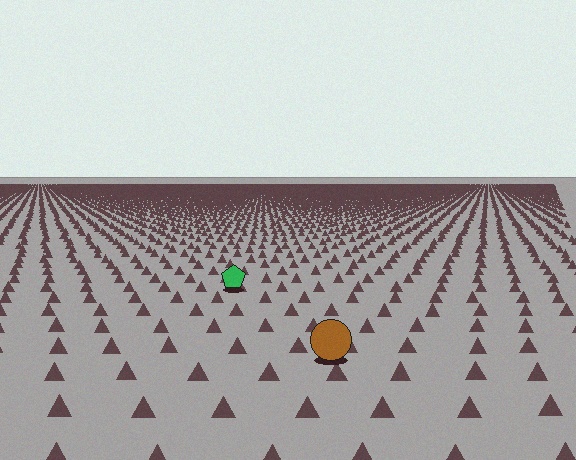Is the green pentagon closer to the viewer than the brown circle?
No. The brown circle is closer — you can tell from the texture gradient: the ground texture is coarser near it.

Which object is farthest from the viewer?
The green pentagon is farthest from the viewer. It appears smaller and the ground texture around it is denser.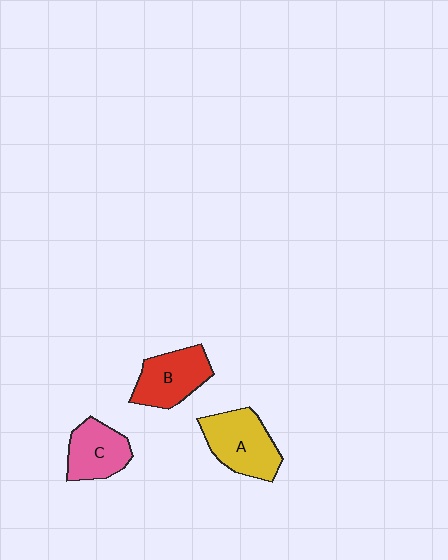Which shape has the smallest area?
Shape C (pink).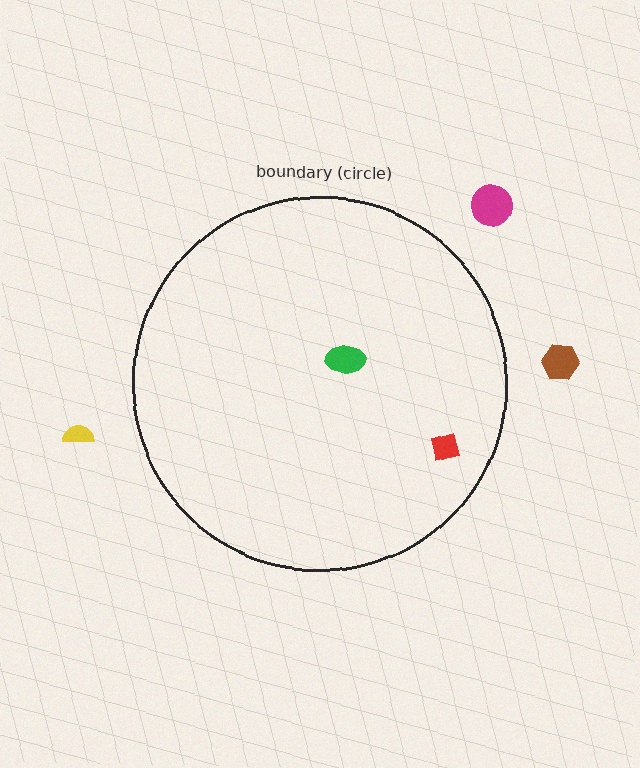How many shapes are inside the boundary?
2 inside, 3 outside.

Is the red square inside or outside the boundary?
Inside.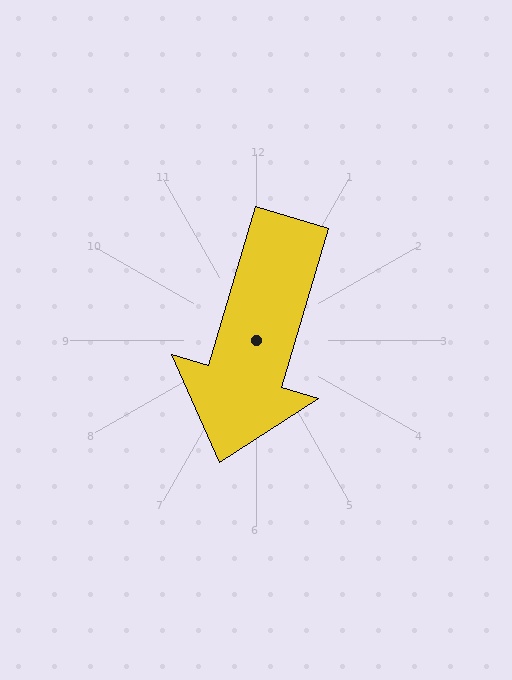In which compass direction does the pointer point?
South.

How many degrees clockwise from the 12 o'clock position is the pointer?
Approximately 197 degrees.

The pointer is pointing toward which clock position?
Roughly 7 o'clock.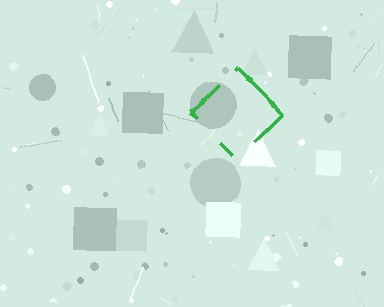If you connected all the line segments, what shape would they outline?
They would outline a diamond.